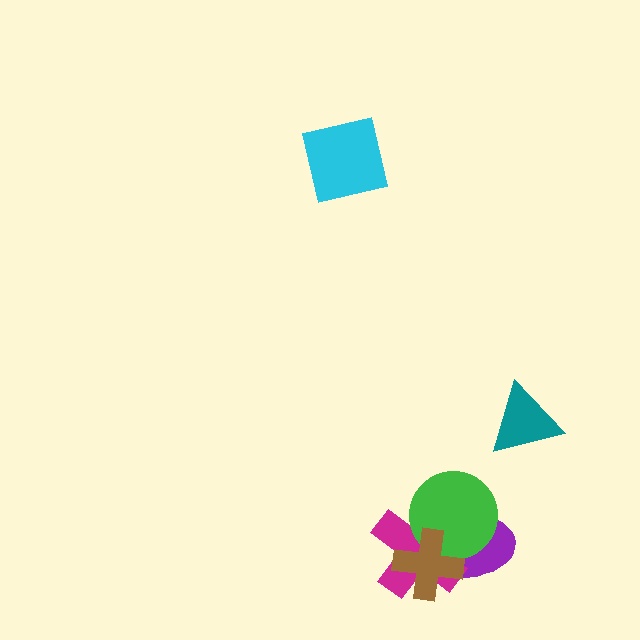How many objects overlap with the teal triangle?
0 objects overlap with the teal triangle.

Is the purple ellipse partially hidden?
Yes, it is partially covered by another shape.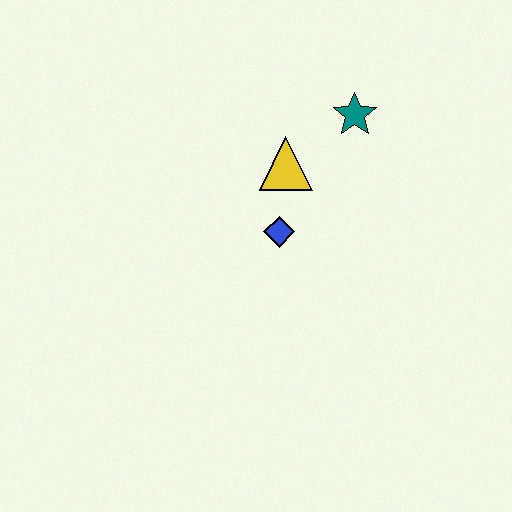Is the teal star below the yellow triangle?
No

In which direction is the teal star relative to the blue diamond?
The teal star is above the blue diamond.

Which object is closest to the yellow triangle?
The blue diamond is closest to the yellow triangle.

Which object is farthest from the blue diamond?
The teal star is farthest from the blue diamond.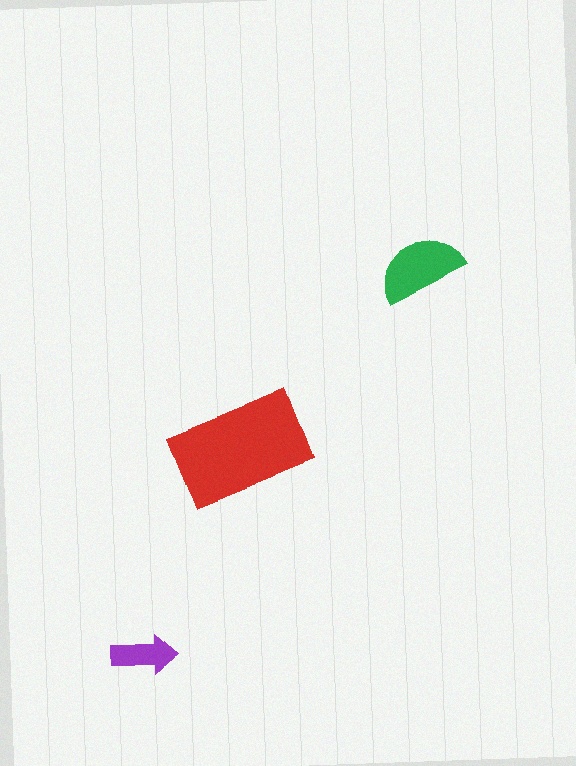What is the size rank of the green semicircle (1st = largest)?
2nd.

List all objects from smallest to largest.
The purple arrow, the green semicircle, the red rectangle.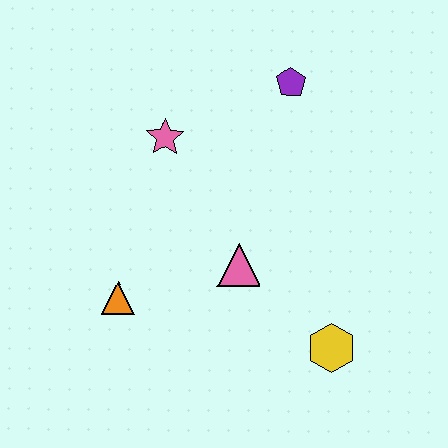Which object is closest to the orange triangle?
The pink triangle is closest to the orange triangle.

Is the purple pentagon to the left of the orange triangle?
No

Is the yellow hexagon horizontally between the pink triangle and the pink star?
No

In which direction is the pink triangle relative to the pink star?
The pink triangle is below the pink star.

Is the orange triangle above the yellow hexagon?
Yes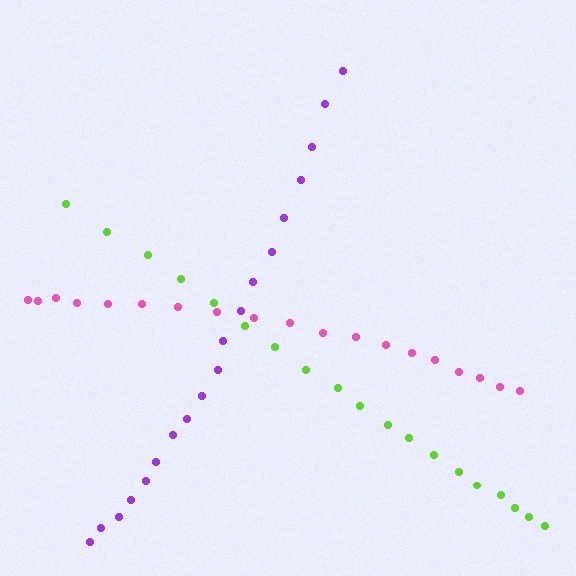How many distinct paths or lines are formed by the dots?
There are 3 distinct paths.